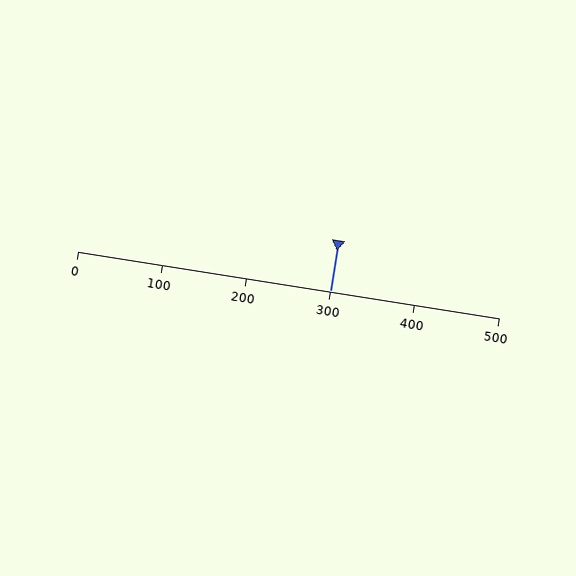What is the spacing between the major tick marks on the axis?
The major ticks are spaced 100 apart.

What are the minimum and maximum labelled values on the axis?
The axis runs from 0 to 500.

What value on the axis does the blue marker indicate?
The marker indicates approximately 300.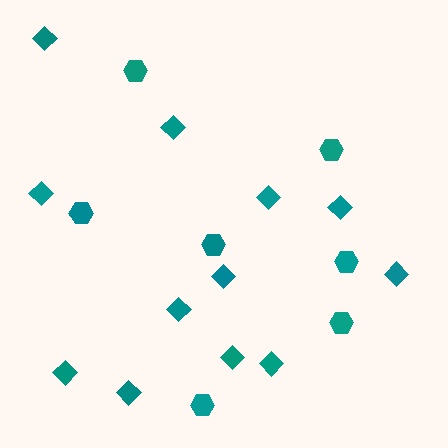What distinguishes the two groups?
There are 2 groups: one group of diamonds (12) and one group of hexagons (7).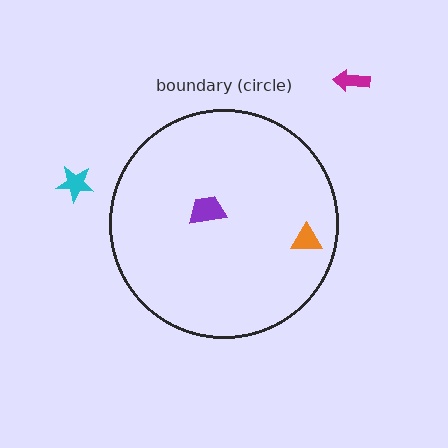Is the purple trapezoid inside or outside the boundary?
Inside.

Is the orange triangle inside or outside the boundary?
Inside.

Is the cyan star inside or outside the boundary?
Outside.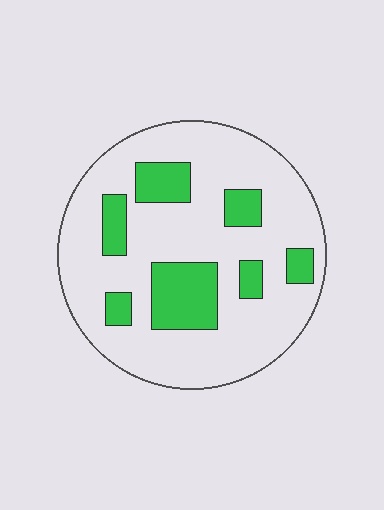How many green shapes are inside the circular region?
7.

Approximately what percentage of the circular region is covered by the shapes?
Approximately 20%.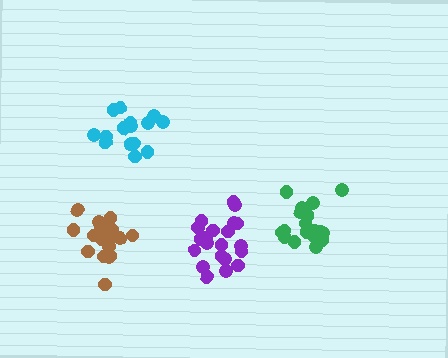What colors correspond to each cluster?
The clusters are colored: cyan, green, purple, brown.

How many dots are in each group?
Group 1: 15 dots, Group 2: 19 dots, Group 3: 21 dots, Group 4: 20 dots (75 total).